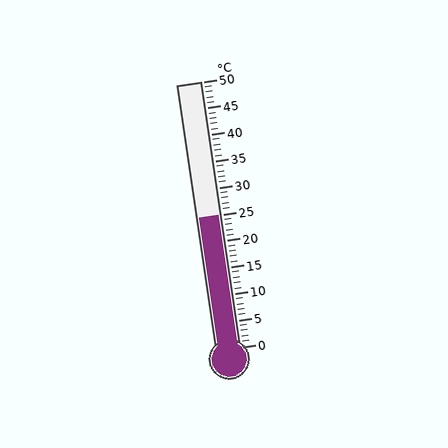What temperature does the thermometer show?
The thermometer shows approximately 25°C.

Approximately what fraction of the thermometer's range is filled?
The thermometer is filled to approximately 50% of its range.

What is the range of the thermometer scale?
The thermometer scale ranges from 0°C to 50°C.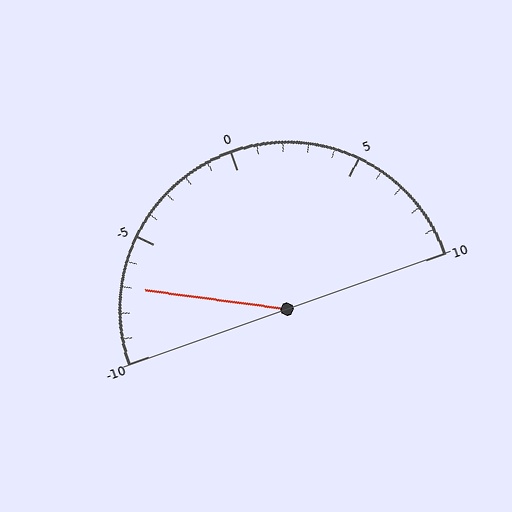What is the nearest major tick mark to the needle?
The nearest major tick mark is -5.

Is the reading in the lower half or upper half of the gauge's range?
The reading is in the lower half of the range (-10 to 10).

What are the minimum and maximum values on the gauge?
The gauge ranges from -10 to 10.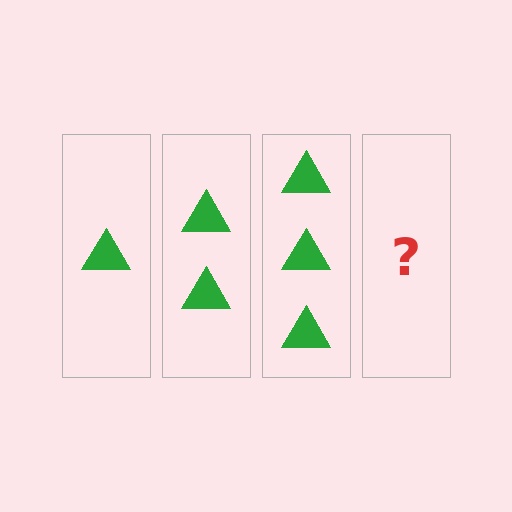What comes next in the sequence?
The next element should be 4 triangles.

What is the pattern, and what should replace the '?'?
The pattern is that each step adds one more triangle. The '?' should be 4 triangles.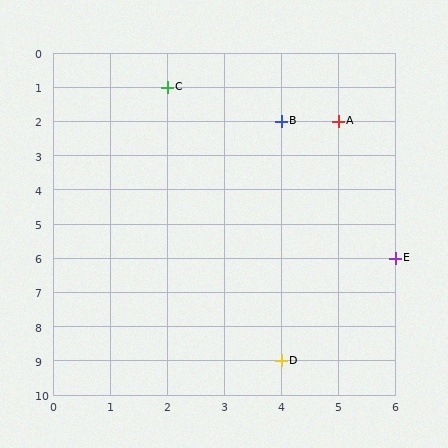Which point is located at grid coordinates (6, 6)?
Point E is at (6, 6).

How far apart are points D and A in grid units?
Points D and A are 1 column and 7 rows apart (about 7.1 grid units diagonally).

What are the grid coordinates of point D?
Point D is at grid coordinates (4, 9).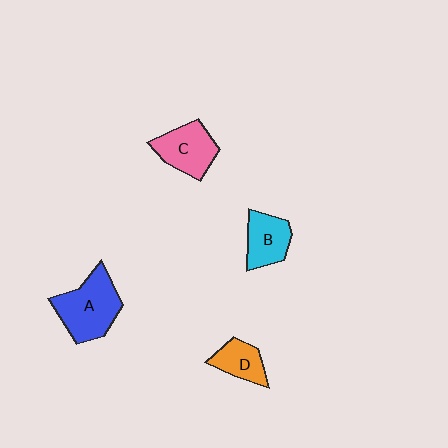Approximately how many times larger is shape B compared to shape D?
Approximately 1.2 times.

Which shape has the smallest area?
Shape D (orange).